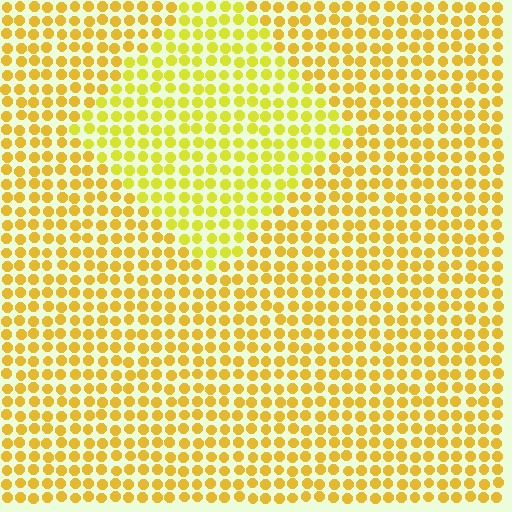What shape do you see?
I see a diamond.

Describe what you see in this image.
The image is filled with small yellow elements in a uniform arrangement. A diamond-shaped region is visible where the elements are tinted to a slightly different hue, forming a subtle color boundary.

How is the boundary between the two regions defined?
The boundary is defined purely by a slight shift in hue (about 19 degrees). Spacing, size, and orientation are identical on both sides.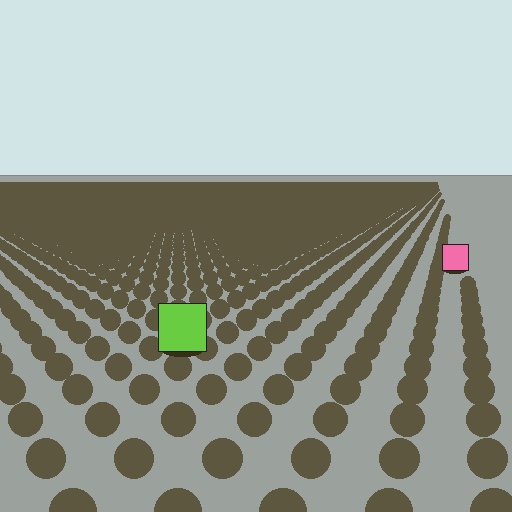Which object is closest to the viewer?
The lime square is closest. The texture marks near it are larger and more spread out.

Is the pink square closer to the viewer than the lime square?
No. The lime square is closer — you can tell from the texture gradient: the ground texture is coarser near it.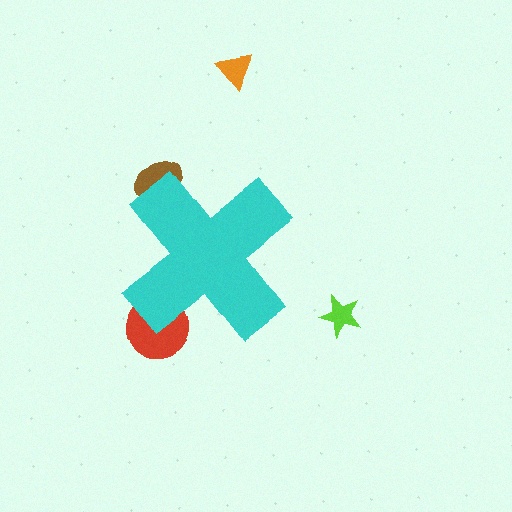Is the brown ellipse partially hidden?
Yes, the brown ellipse is partially hidden behind the cyan cross.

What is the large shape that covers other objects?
A cyan cross.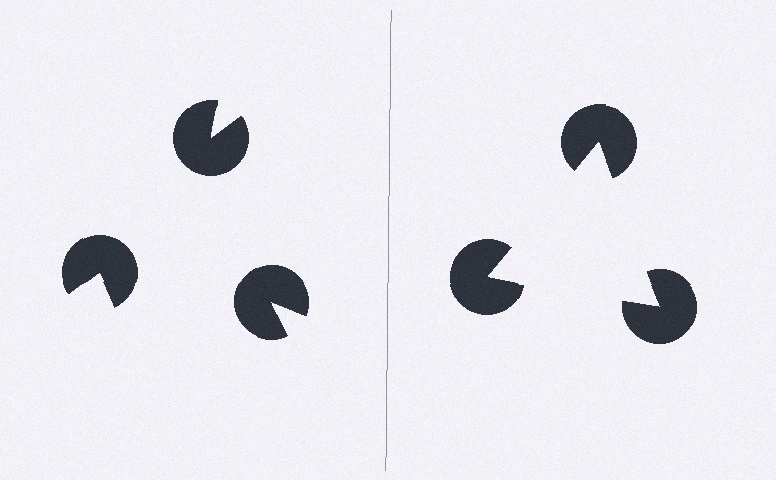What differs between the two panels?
The pac-man discs are positioned identically on both sides; only the wedge orientations differ. On the right they align to a triangle; on the left they are misaligned.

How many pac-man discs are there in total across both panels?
6 — 3 on each side.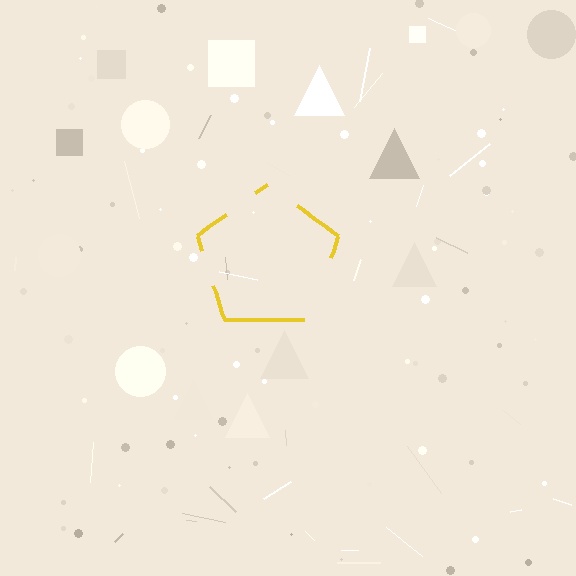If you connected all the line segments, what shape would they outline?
They would outline a pentagon.